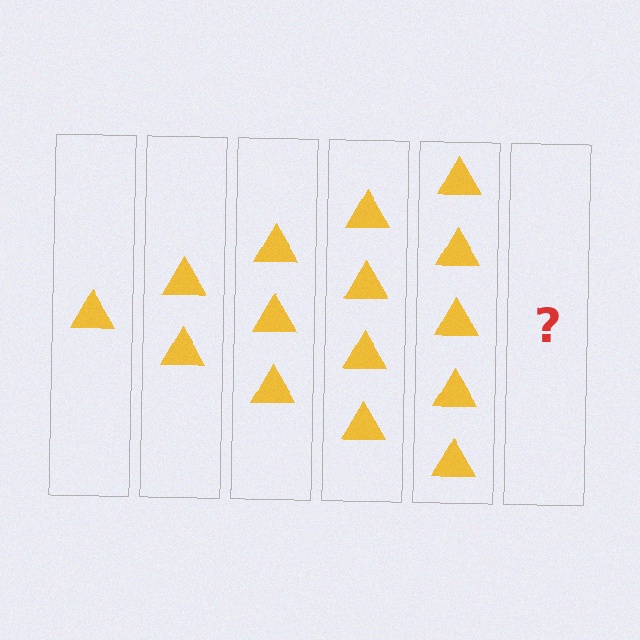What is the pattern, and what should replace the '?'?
The pattern is that each step adds one more triangle. The '?' should be 6 triangles.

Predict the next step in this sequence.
The next step is 6 triangles.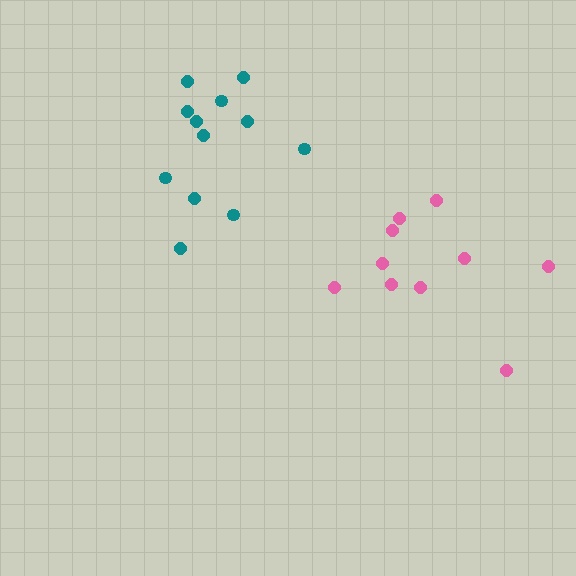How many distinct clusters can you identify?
There are 2 distinct clusters.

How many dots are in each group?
Group 1: 10 dots, Group 2: 12 dots (22 total).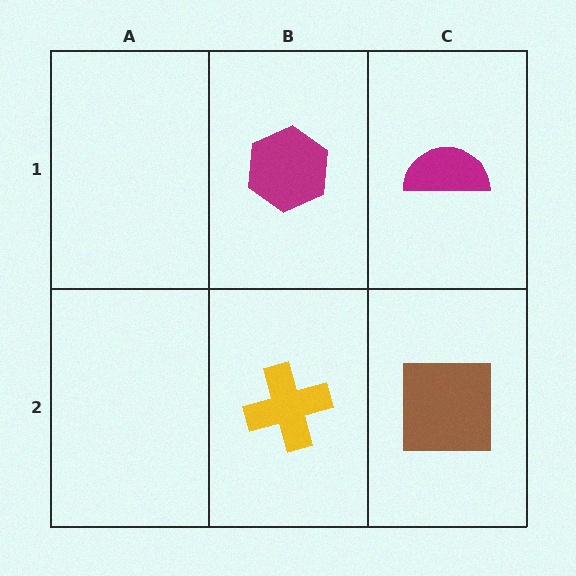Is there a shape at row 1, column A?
No, that cell is empty.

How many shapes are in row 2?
2 shapes.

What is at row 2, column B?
A yellow cross.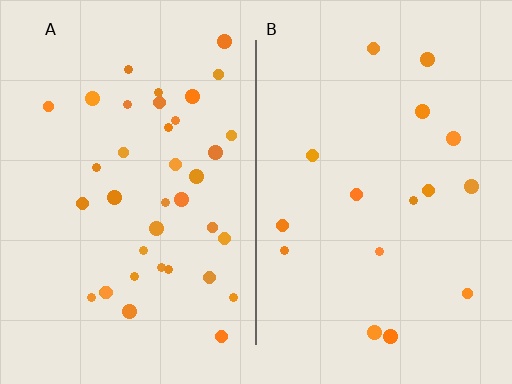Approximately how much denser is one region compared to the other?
Approximately 2.3× — region A over region B.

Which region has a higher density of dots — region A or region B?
A (the left).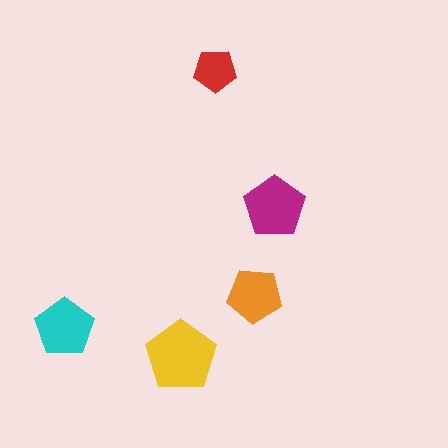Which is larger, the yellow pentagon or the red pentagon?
The yellow one.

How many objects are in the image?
There are 5 objects in the image.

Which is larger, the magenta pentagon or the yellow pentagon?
The yellow one.